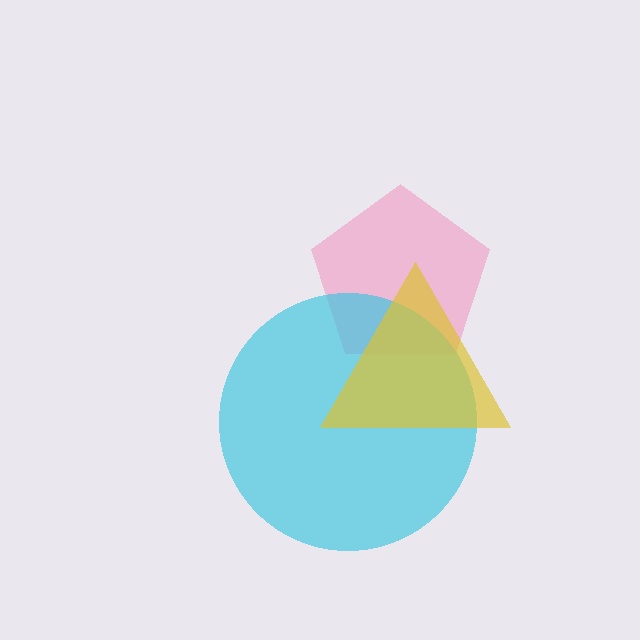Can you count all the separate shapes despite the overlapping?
Yes, there are 3 separate shapes.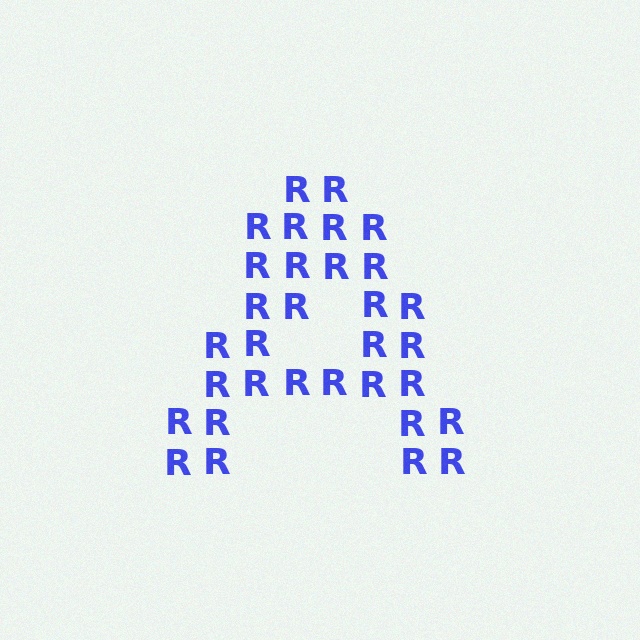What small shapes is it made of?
It is made of small letter R's.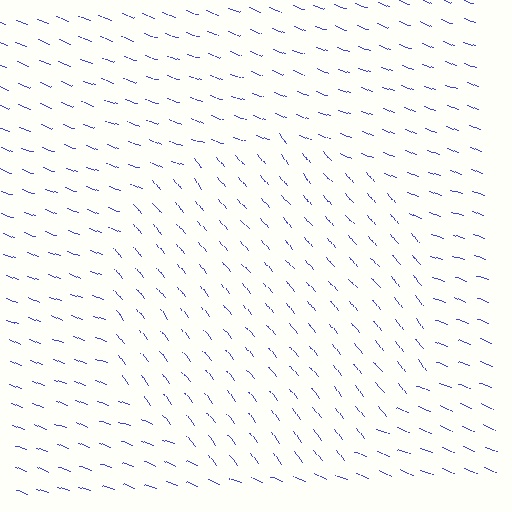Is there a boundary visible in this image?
Yes, there is a texture boundary formed by a change in line orientation.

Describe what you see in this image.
The image is filled with small blue line segments. A circle region in the image has lines oriented differently from the surrounding lines, creating a visible texture boundary.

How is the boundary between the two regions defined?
The boundary is defined purely by a change in line orientation (approximately 32 degrees difference). All lines are the same color and thickness.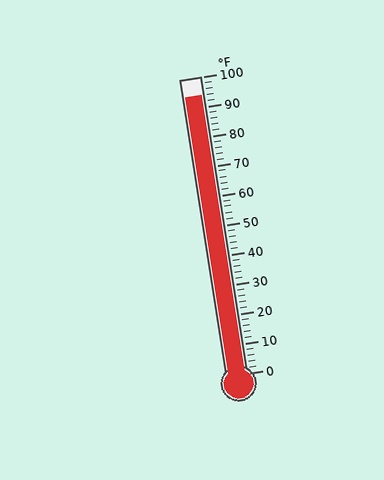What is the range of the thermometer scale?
The thermometer scale ranges from 0°F to 100°F.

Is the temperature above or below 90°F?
The temperature is above 90°F.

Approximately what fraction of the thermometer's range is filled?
The thermometer is filled to approximately 95% of its range.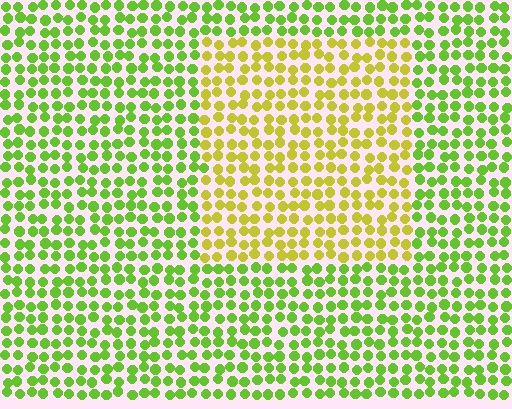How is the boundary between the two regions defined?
The boundary is defined purely by a slight shift in hue (about 39 degrees). Spacing, size, and orientation are identical on both sides.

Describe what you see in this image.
The image is filled with small lime elements in a uniform arrangement. A rectangle-shaped region is visible where the elements are tinted to a slightly different hue, forming a subtle color boundary.